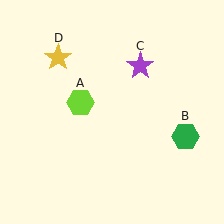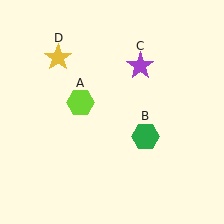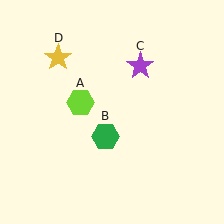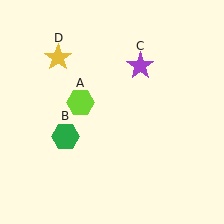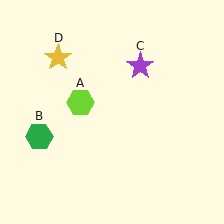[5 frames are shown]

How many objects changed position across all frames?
1 object changed position: green hexagon (object B).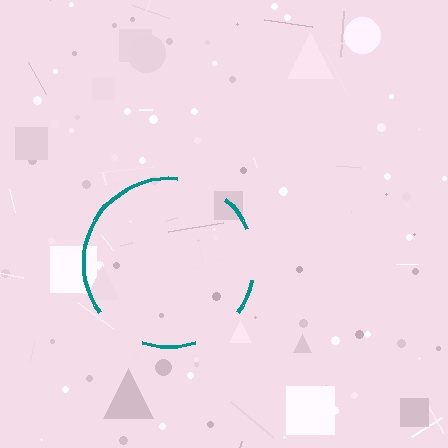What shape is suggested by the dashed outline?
The dashed outline suggests a circle.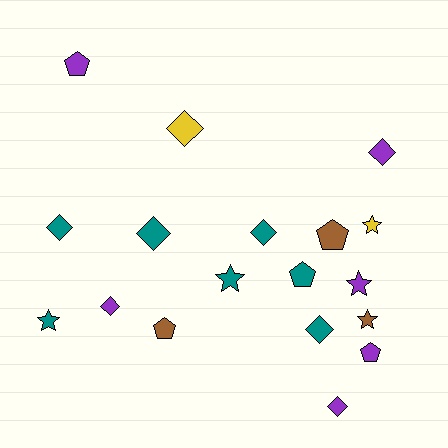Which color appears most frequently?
Teal, with 7 objects.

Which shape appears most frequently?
Diamond, with 8 objects.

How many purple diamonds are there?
There are 3 purple diamonds.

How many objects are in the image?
There are 18 objects.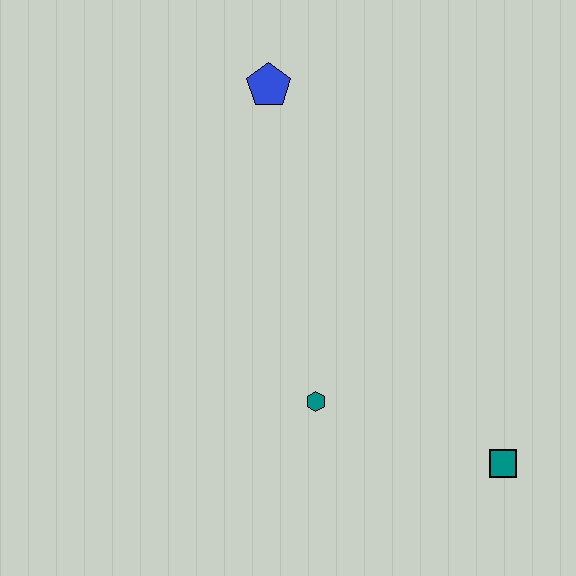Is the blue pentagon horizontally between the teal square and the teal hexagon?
No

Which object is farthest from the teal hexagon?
The blue pentagon is farthest from the teal hexagon.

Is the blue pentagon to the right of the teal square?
No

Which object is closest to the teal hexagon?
The teal square is closest to the teal hexagon.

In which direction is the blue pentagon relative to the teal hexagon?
The blue pentagon is above the teal hexagon.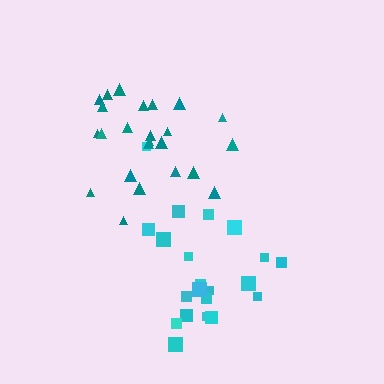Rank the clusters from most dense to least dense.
teal, cyan.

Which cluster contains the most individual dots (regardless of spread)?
Teal (24).